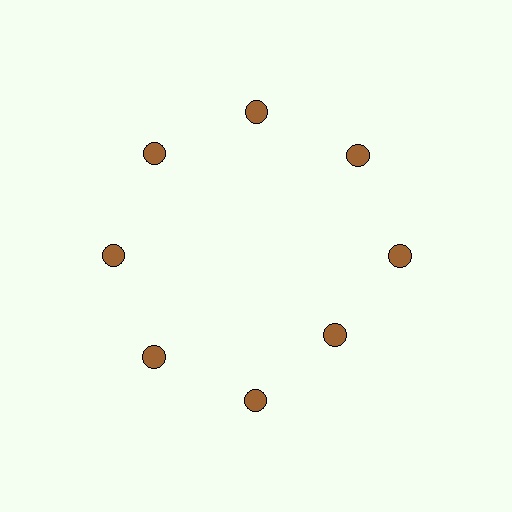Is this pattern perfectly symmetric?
No. The 8 brown circles are arranged in a ring, but one element near the 4 o'clock position is pulled inward toward the center, breaking the 8-fold rotational symmetry.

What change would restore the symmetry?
The symmetry would be restored by moving it outward, back onto the ring so that all 8 circles sit at equal angles and equal distance from the center.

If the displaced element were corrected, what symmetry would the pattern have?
It would have 8-fold rotational symmetry — the pattern would map onto itself every 45 degrees.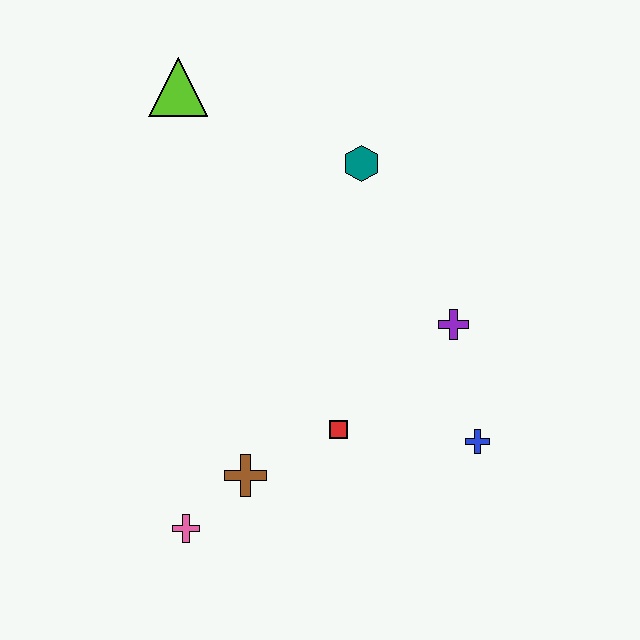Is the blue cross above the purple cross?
No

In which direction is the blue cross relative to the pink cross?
The blue cross is to the right of the pink cross.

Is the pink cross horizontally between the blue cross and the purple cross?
No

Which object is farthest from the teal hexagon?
The pink cross is farthest from the teal hexagon.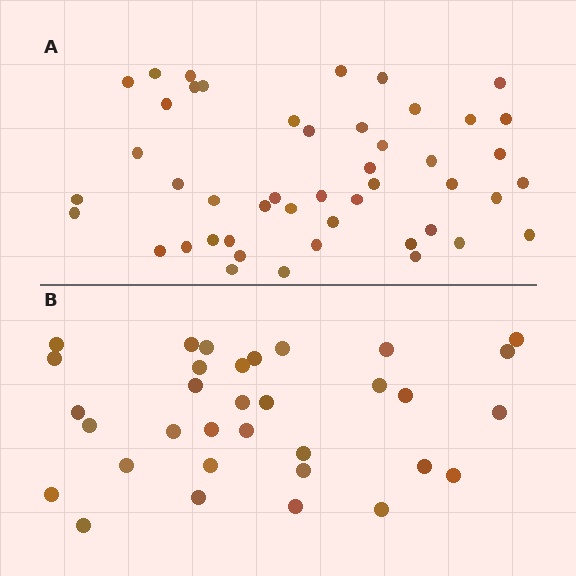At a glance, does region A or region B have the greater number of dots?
Region A (the top region) has more dots.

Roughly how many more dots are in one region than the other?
Region A has approximately 15 more dots than region B.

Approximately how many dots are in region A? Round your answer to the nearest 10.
About 50 dots. (The exact count is 47, which rounds to 50.)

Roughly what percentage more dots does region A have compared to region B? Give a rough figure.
About 40% more.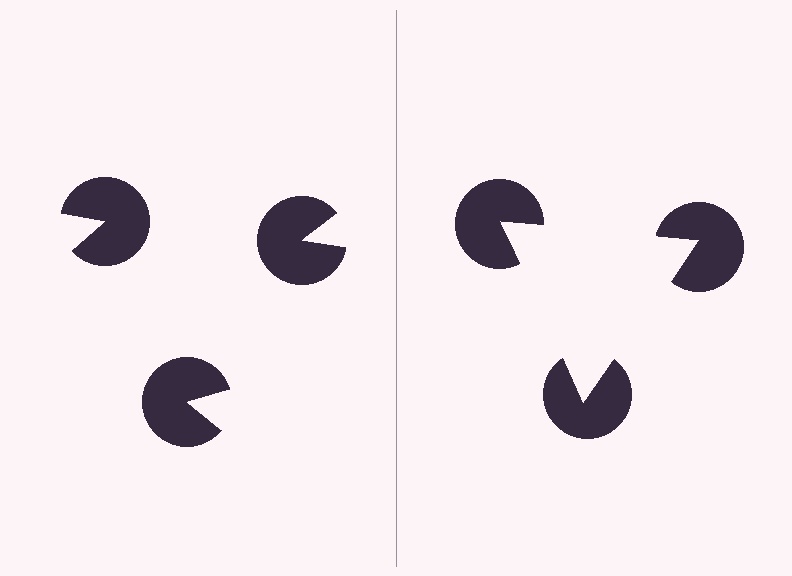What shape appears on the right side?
An illusory triangle.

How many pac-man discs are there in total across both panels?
6 — 3 on each side.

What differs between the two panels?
The pac-man discs are positioned identically on both sides; only the wedge orientations differ. On the right they align to a triangle; on the left they are misaligned.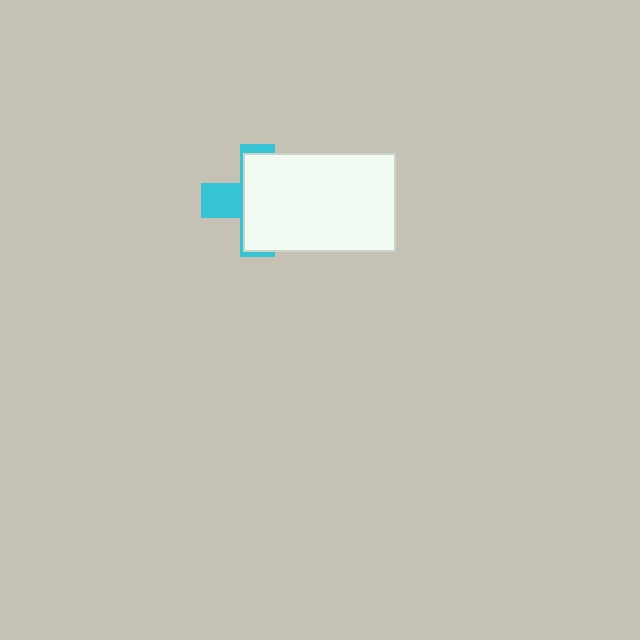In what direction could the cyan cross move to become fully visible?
The cyan cross could move left. That would shift it out from behind the white rectangle entirely.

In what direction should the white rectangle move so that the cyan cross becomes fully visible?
The white rectangle should move right. That is the shortest direction to clear the overlap and leave the cyan cross fully visible.